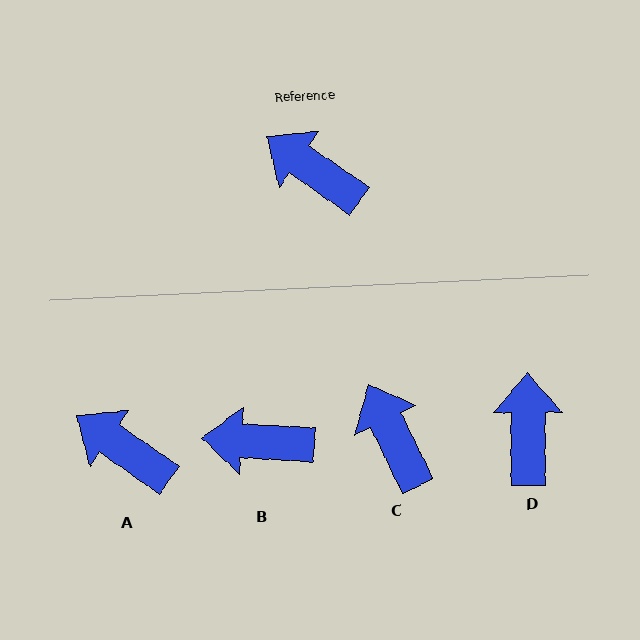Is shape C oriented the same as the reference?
No, it is off by about 29 degrees.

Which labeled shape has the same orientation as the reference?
A.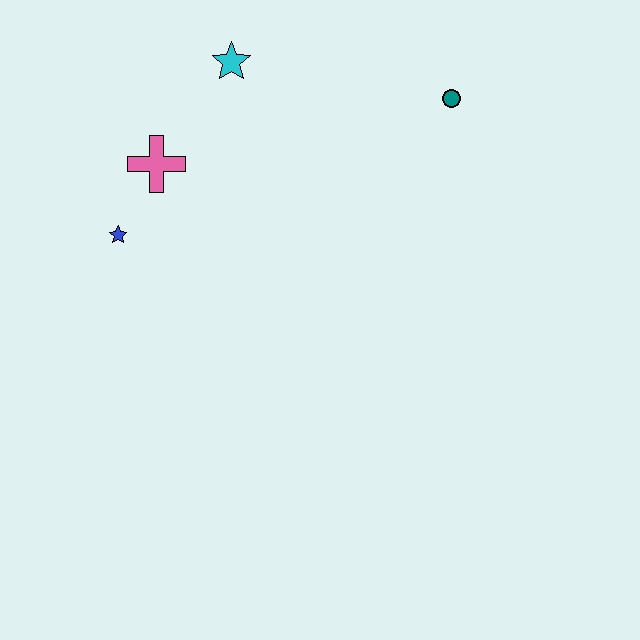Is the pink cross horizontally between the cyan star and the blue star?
Yes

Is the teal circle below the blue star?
No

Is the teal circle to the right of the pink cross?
Yes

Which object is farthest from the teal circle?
The blue star is farthest from the teal circle.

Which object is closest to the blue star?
The pink cross is closest to the blue star.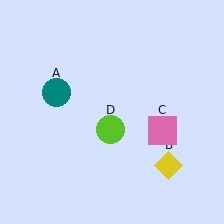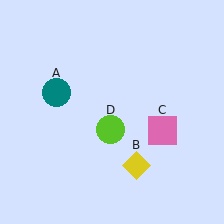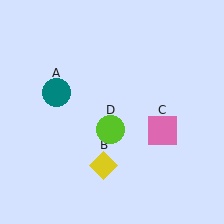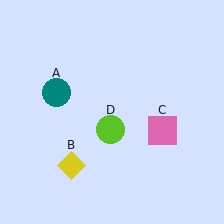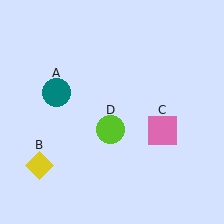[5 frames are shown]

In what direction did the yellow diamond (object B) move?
The yellow diamond (object B) moved left.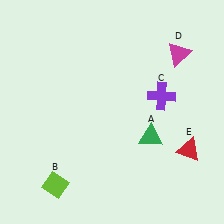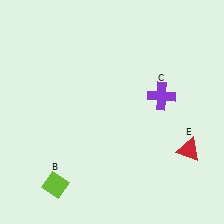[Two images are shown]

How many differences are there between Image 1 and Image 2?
There are 2 differences between the two images.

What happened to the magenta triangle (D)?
The magenta triangle (D) was removed in Image 2. It was in the top-right area of Image 1.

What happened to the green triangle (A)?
The green triangle (A) was removed in Image 2. It was in the bottom-right area of Image 1.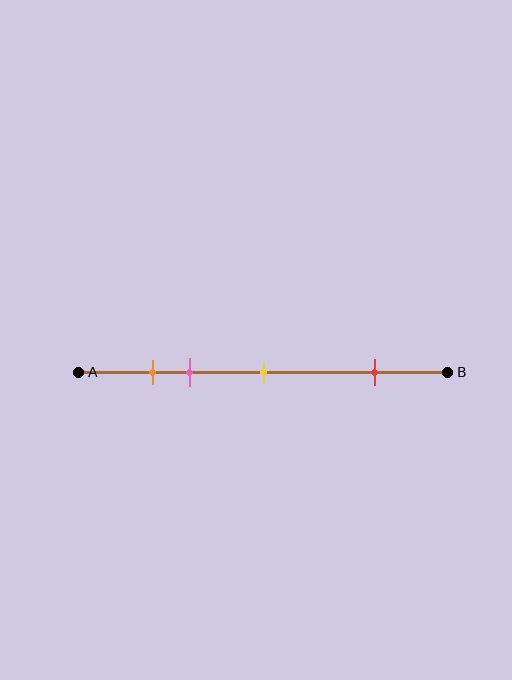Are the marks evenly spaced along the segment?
No, the marks are not evenly spaced.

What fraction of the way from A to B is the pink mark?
The pink mark is approximately 30% (0.3) of the way from A to B.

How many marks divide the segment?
There are 4 marks dividing the segment.